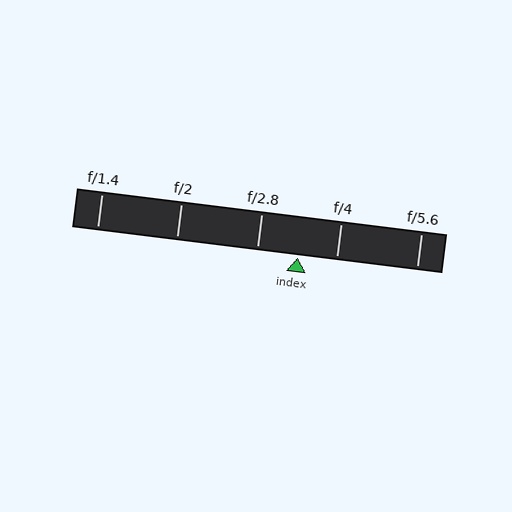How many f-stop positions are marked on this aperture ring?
There are 5 f-stop positions marked.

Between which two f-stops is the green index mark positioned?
The index mark is between f/2.8 and f/4.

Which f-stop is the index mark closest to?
The index mark is closest to f/4.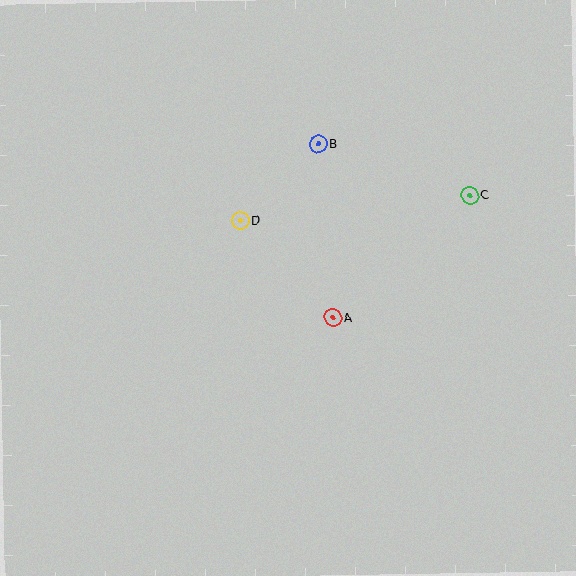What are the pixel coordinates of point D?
Point D is at (240, 220).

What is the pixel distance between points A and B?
The distance between A and B is 174 pixels.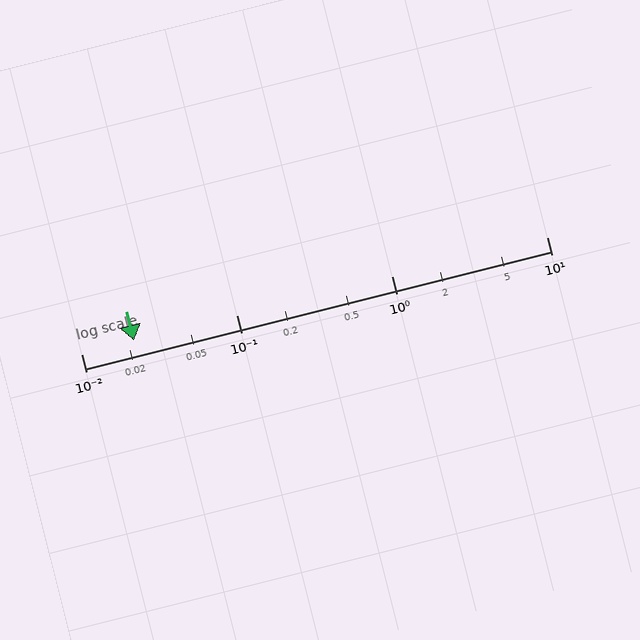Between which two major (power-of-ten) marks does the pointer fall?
The pointer is between 0.01 and 0.1.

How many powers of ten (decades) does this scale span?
The scale spans 3 decades, from 0.01 to 10.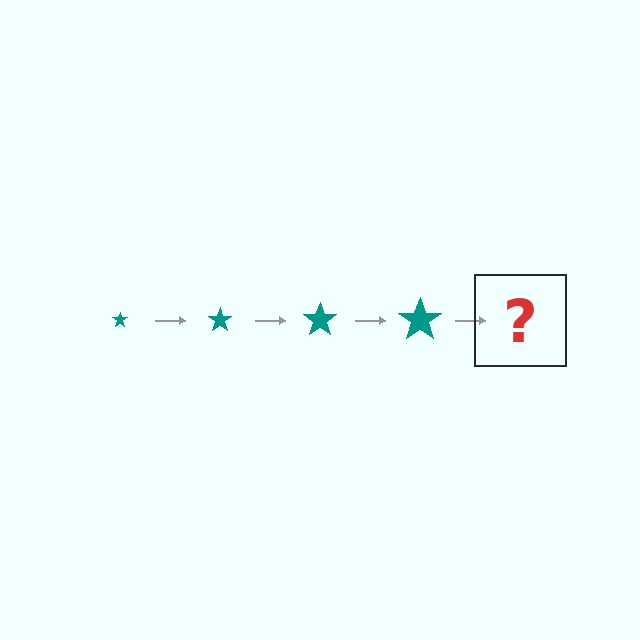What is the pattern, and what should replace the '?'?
The pattern is that the star gets progressively larger each step. The '?' should be a teal star, larger than the previous one.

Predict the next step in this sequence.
The next step is a teal star, larger than the previous one.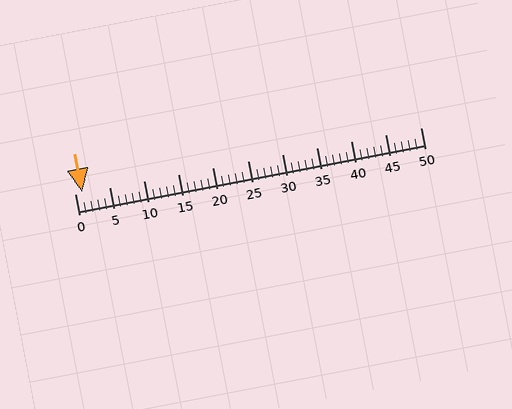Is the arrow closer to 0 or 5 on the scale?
The arrow is closer to 0.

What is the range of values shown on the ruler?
The ruler shows values from 0 to 50.